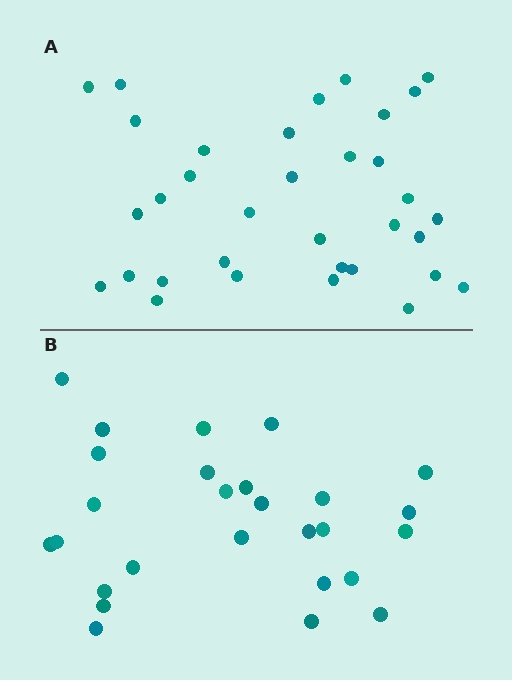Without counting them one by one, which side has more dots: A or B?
Region A (the top region) has more dots.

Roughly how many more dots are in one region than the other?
Region A has roughly 8 or so more dots than region B.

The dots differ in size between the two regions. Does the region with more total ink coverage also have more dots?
No. Region B has more total ink coverage because its dots are larger, but region A actually contains more individual dots. Total area can be misleading — the number of items is what matters here.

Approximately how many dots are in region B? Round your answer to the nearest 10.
About 30 dots. (The exact count is 27, which rounds to 30.)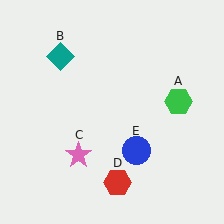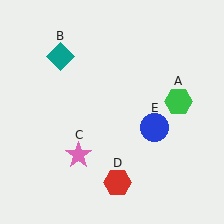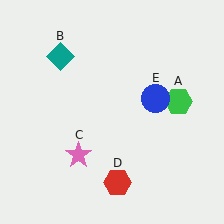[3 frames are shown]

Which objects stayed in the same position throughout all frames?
Green hexagon (object A) and teal diamond (object B) and pink star (object C) and red hexagon (object D) remained stationary.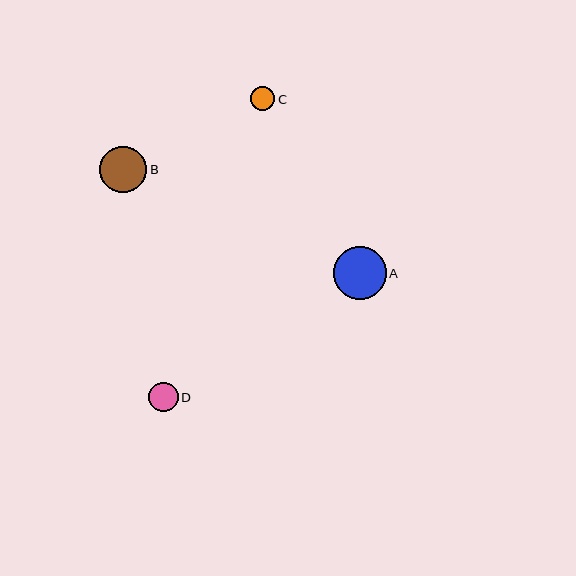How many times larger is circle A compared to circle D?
Circle A is approximately 1.8 times the size of circle D.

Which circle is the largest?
Circle A is the largest with a size of approximately 53 pixels.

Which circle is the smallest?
Circle C is the smallest with a size of approximately 25 pixels.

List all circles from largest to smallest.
From largest to smallest: A, B, D, C.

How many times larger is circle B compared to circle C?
Circle B is approximately 1.9 times the size of circle C.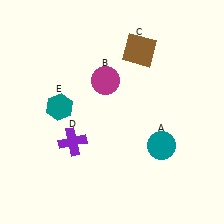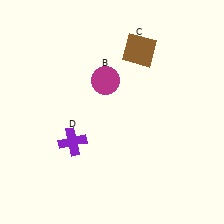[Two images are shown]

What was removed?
The teal hexagon (E), the teal circle (A) were removed in Image 2.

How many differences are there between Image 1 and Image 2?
There are 2 differences between the two images.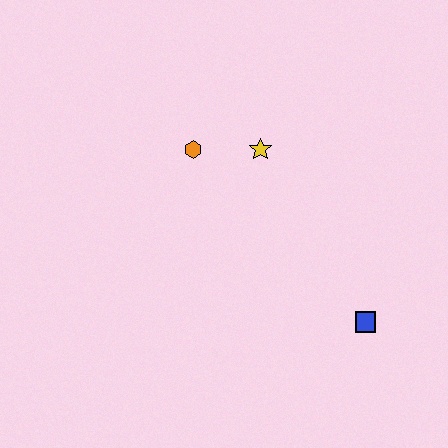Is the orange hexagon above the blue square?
Yes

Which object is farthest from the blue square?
The orange hexagon is farthest from the blue square.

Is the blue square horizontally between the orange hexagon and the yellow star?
No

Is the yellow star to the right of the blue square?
No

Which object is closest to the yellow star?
The orange hexagon is closest to the yellow star.